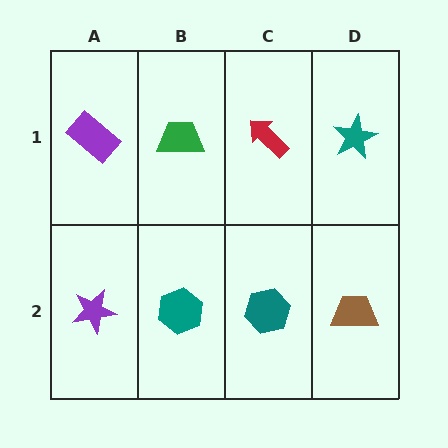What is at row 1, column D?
A teal star.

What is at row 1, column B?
A green trapezoid.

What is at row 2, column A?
A purple star.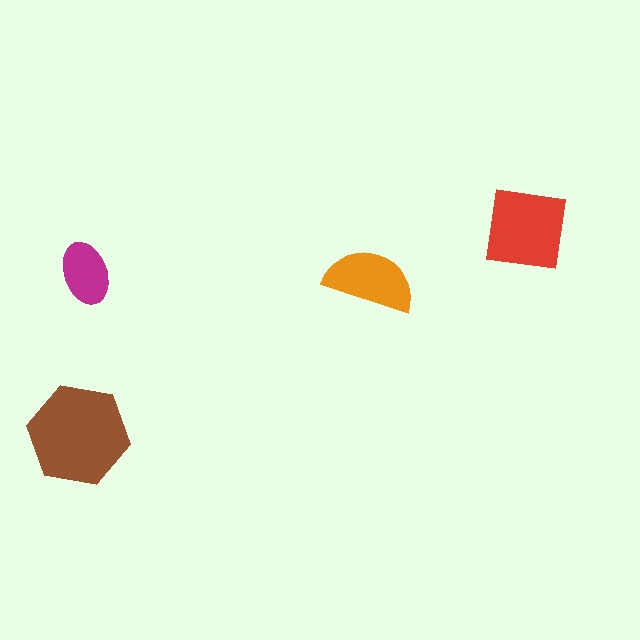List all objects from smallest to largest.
The magenta ellipse, the orange semicircle, the red square, the brown hexagon.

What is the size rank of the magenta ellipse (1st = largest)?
4th.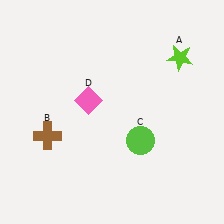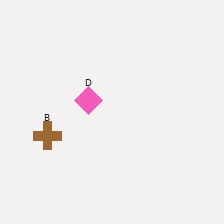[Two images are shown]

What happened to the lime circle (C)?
The lime circle (C) was removed in Image 2. It was in the bottom-right area of Image 1.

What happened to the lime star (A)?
The lime star (A) was removed in Image 2. It was in the top-right area of Image 1.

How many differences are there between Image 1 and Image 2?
There are 2 differences between the two images.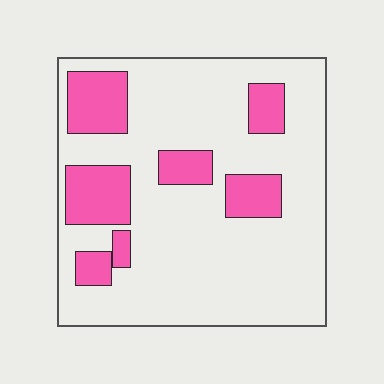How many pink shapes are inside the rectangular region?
7.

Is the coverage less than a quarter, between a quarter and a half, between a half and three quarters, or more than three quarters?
Less than a quarter.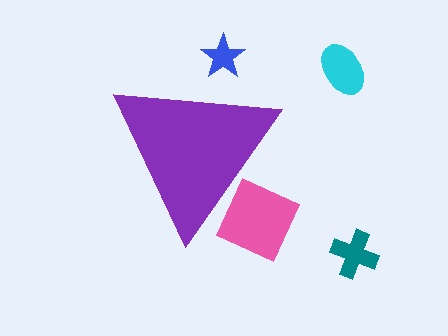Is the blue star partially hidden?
Yes, the blue star is partially hidden behind the purple triangle.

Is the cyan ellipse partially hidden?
No, the cyan ellipse is fully visible.